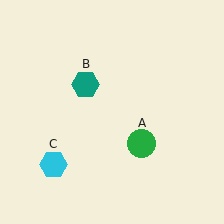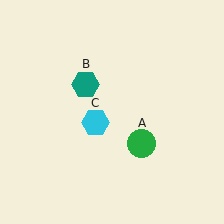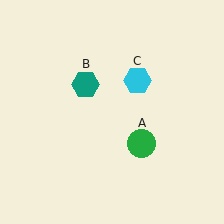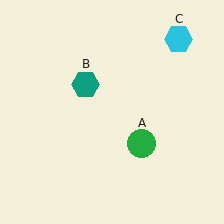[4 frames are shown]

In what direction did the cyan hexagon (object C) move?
The cyan hexagon (object C) moved up and to the right.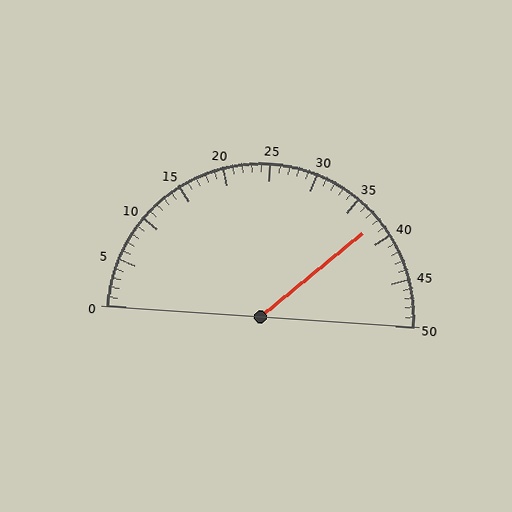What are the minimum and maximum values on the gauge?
The gauge ranges from 0 to 50.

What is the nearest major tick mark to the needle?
The nearest major tick mark is 40.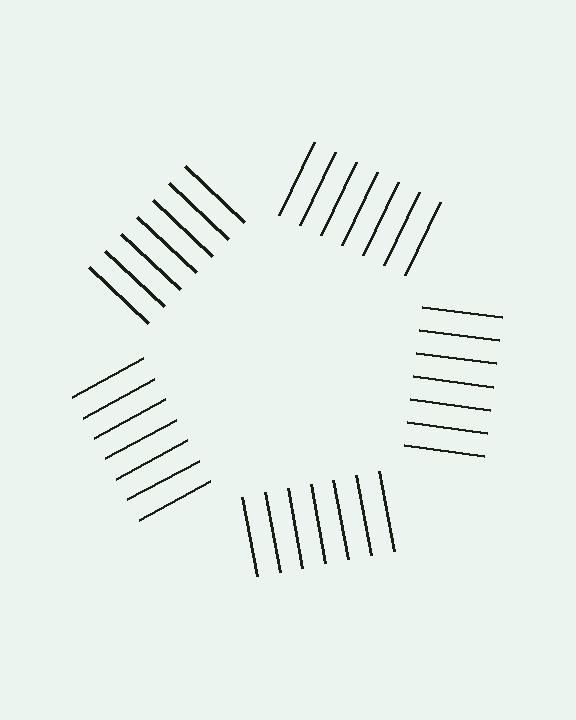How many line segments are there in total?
35 — 7 along each of the 5 edges.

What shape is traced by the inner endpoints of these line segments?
An illusory pentagon — the line segments terminate on its edges but no continuous stroke is drawn.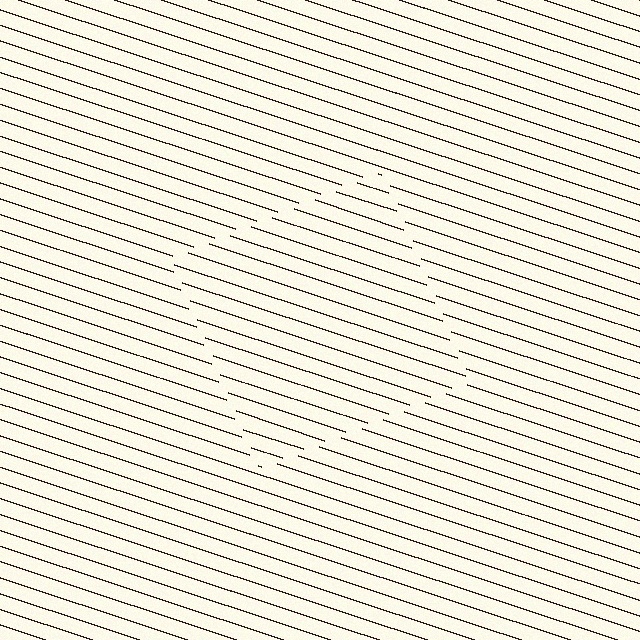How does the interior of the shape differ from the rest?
The interior of the shape contains the same grating, shifted by half a period — the contour is defined by the phase discontinuity where line-ends from the inner and outer gratings abut.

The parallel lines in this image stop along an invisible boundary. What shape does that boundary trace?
An illusory square. The interior of the shape contains the same grating, shifted by half a period — the contour is defined by the phase discontinuity where line-ends from the inner and outer gratings abut.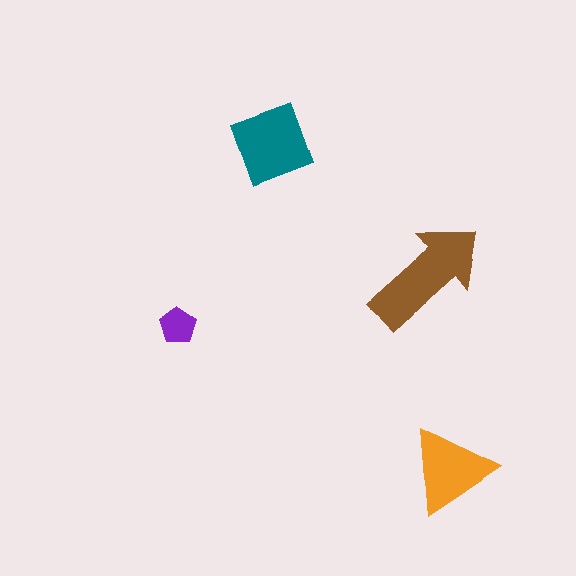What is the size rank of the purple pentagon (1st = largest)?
4th.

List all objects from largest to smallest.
The brown arrow, the teal diamond, the orange triangle, the purple pentagon.